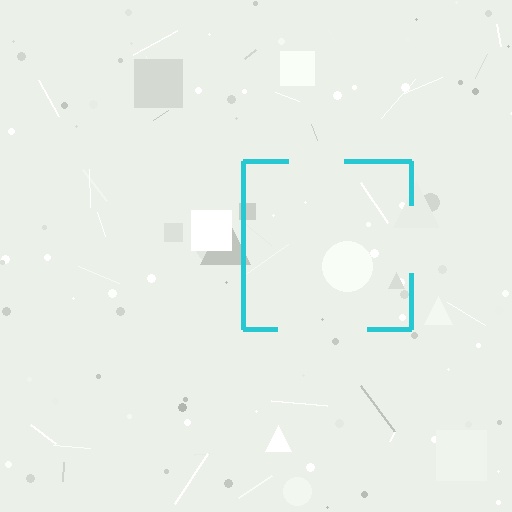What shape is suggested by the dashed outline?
The dashed outline suggests a square.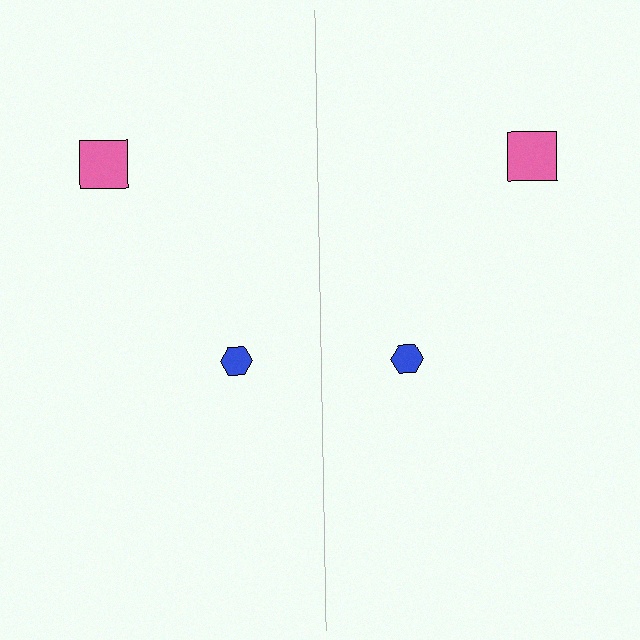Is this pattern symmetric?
Yes, this pattern has bilateral (reflection) symmetry.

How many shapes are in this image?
There are 4 shapes in this image.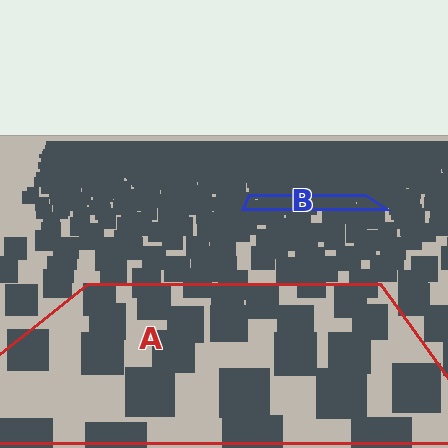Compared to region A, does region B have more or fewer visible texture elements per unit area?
Region B has more texture elements per unit area — they are packed more densely because it is farther away.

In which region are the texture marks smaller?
The texture marks are smaller in region B, because it is farther away.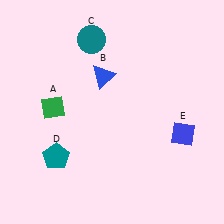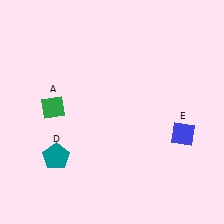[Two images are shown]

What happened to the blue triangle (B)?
The blue triangle (B) was removed in Image 2. It was in the top-left area of Image 1.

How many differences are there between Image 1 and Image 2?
There are 2 differences between the two images.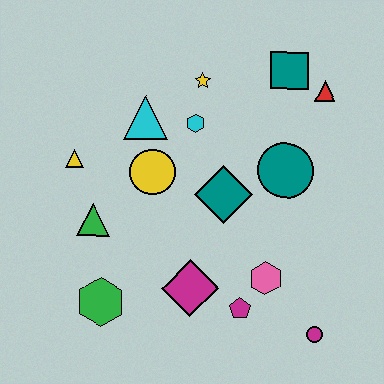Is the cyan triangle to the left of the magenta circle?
Yes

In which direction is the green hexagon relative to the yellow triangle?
The green hexagon is below the yellow triangle.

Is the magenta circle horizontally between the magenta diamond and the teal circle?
No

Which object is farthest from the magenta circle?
The yellow triangle is farthest from the magenta circle.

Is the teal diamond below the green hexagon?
No